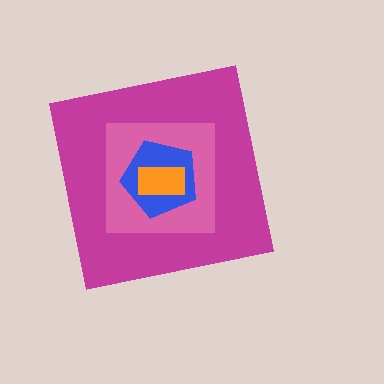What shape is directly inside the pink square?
The blue pentagon.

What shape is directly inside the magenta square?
The pink square.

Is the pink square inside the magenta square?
Yes.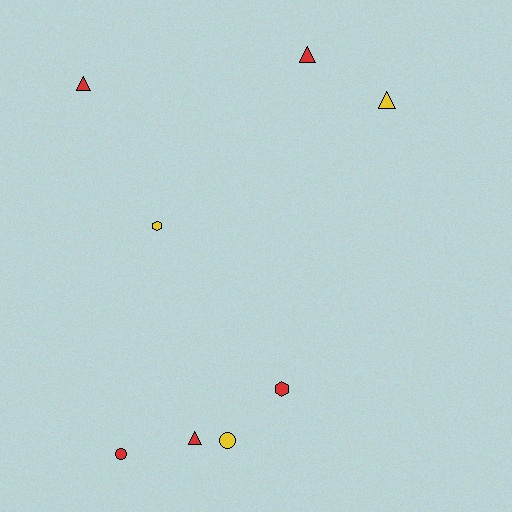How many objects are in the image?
There are 8 objects.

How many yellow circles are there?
There is 1 yellow circle.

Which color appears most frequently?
Red, with 5 objects.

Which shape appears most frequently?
Triangle, with 4 objects.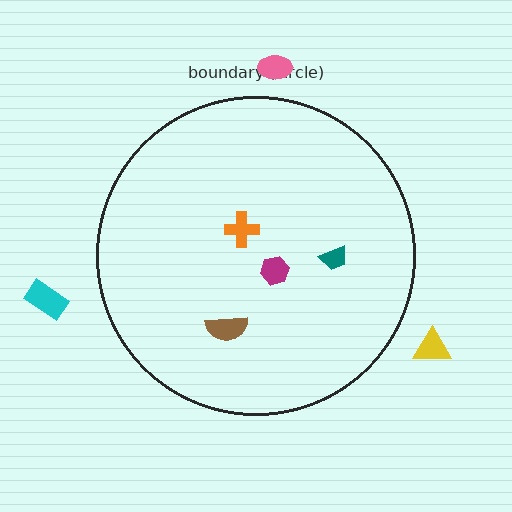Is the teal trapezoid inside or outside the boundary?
Inside.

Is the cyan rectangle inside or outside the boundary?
Outside.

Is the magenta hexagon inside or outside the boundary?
Inside.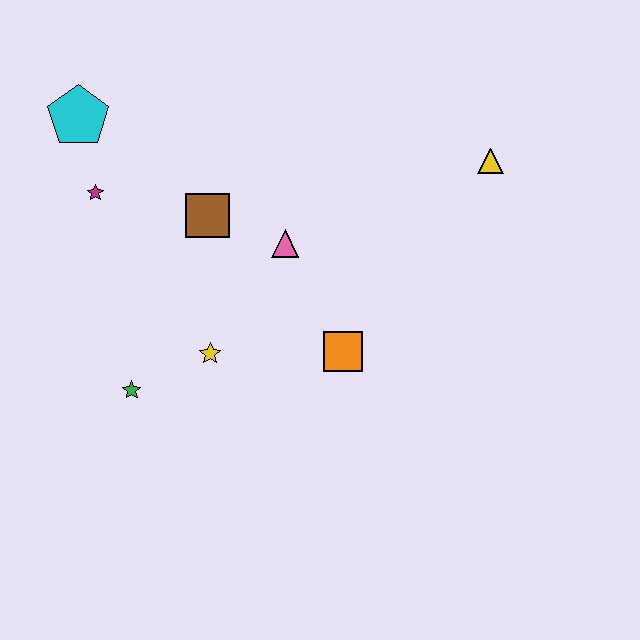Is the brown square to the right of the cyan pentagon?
Yes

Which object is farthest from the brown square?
The yellow triangle is farthest from the brown square.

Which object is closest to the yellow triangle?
The pink triangle is closest to the yellow triangle.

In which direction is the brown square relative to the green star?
The brown square is above the green star.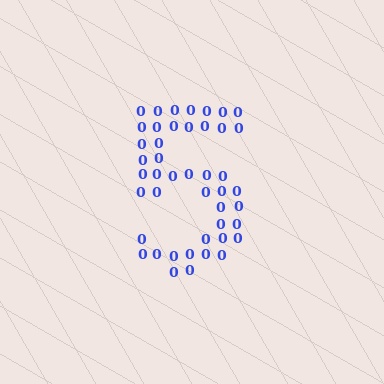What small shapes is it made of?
It is made of small digit 0's.